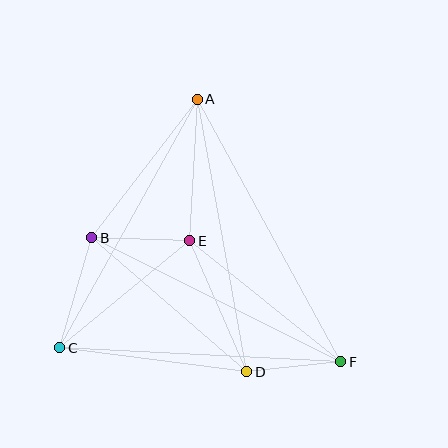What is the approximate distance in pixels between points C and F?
The distance between C and F is approximately 281 pixels.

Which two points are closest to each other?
Points D and F are closest to each other.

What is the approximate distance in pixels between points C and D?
The distance between C and D is approximately 188 pixels.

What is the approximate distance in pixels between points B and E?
The distance between B and E is approximately 98 pixels.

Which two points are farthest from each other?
Points A and F are farthest from each other.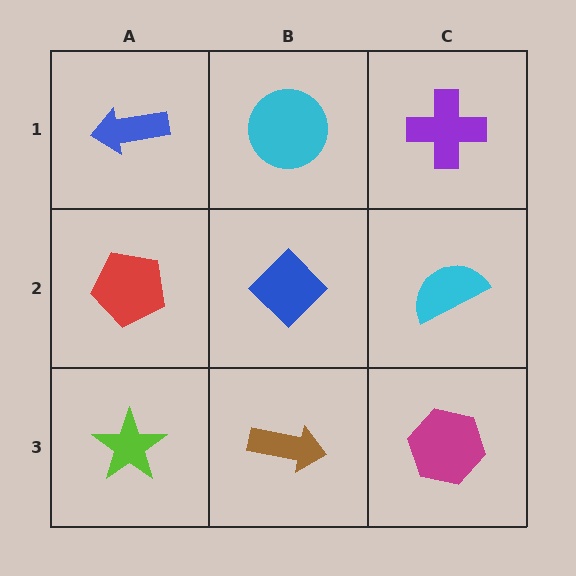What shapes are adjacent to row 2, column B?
A cyan circle (row 1, column B), a brown arrow (row 3, column B), a red pentagon (row 2, column A), a cyan semicircle (row 2, column C).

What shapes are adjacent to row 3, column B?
A blue diamond (row 2, column B), a lime star (row 3, column A), a magenta hexagon (row 3, column C).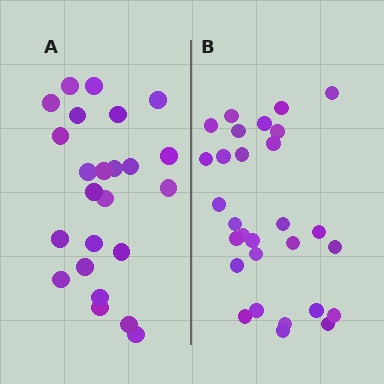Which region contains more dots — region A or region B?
Region B (the right region) has more dots.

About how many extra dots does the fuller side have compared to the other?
Region B has about 5 more dots than region A.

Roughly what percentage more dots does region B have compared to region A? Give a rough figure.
About 20% more.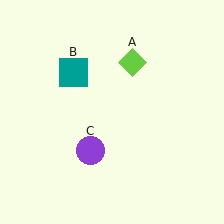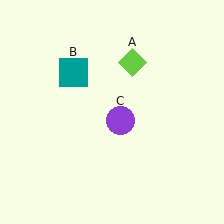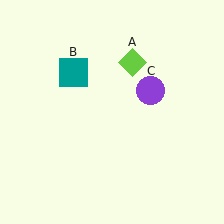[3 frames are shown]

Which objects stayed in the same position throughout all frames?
Lime diamond (object A) and teal square (object B) remained stationary.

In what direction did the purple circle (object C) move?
The purple circle (object C) moved up and to the right.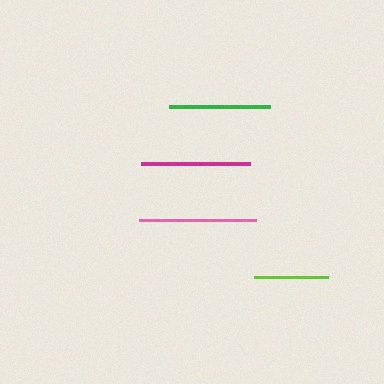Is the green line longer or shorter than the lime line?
The green line is longer than the lime line.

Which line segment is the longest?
The pink line is the longest at approximately 117 pixels.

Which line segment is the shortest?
The lime line is the shortest at approximately 75 pixels.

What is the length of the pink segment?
The pink segment is approximately 117 pixels long.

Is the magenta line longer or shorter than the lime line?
The magenta line is longer than the lime line.